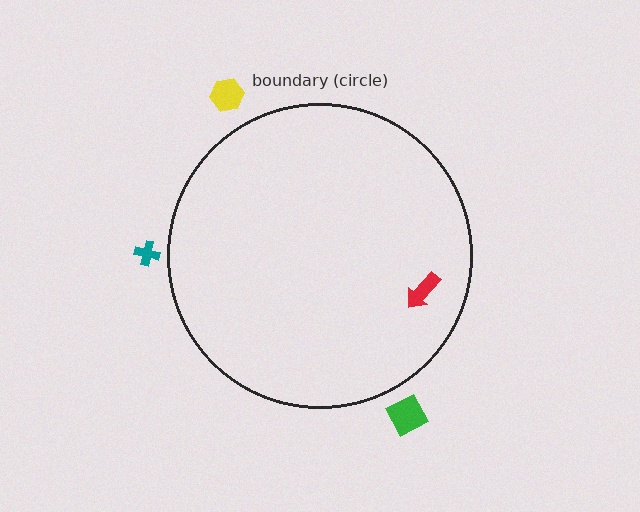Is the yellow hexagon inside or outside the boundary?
Outside.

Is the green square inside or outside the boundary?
Outside.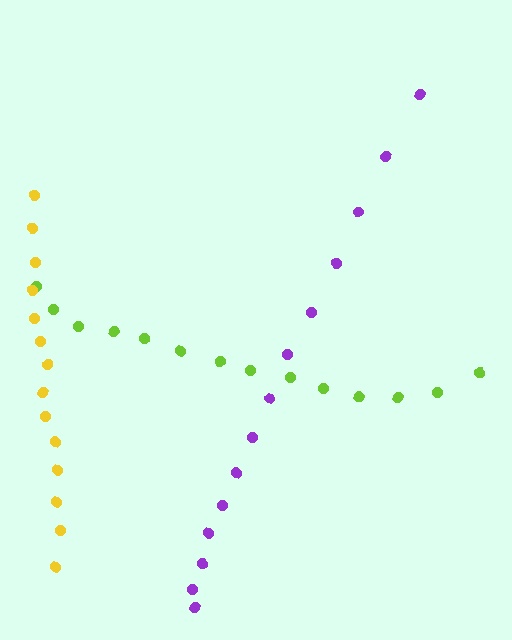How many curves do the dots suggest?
There are 3 distinct paths.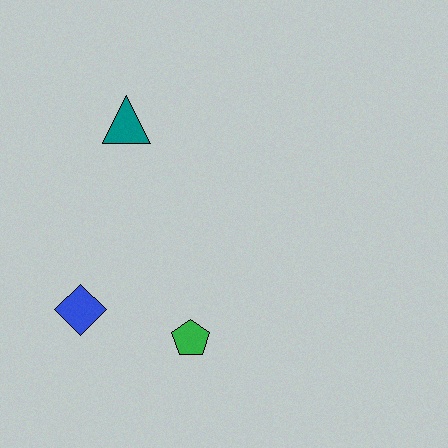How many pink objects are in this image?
There are no pink objects.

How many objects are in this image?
There are 3 objects.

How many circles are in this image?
There are no circles.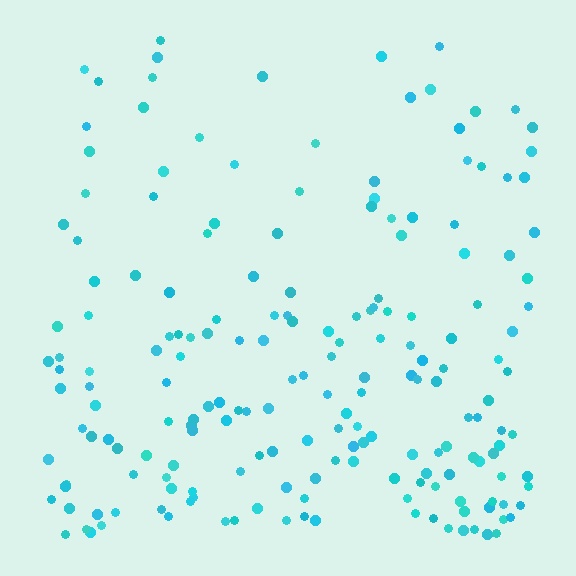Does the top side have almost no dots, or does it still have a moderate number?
Still a moderate number, just noticeably fewer than the bottom.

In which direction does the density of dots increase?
From top to bottom, with the bottom side densest.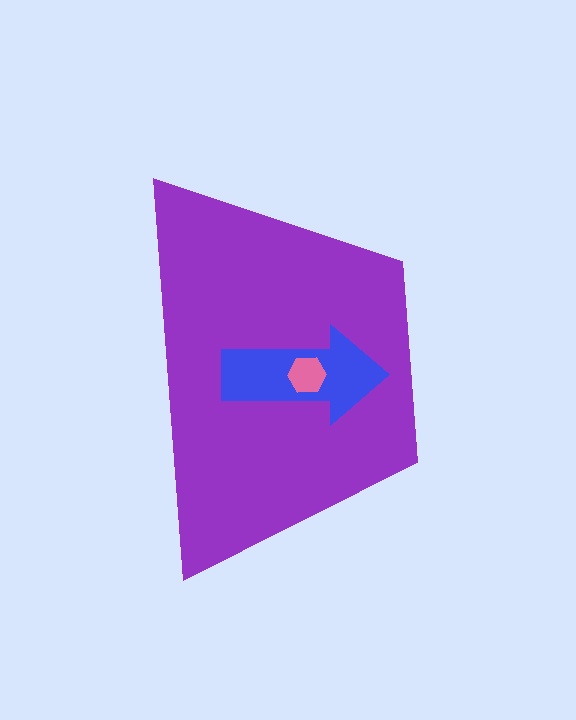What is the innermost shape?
The pink hexagon.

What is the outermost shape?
The purple trapezoid.